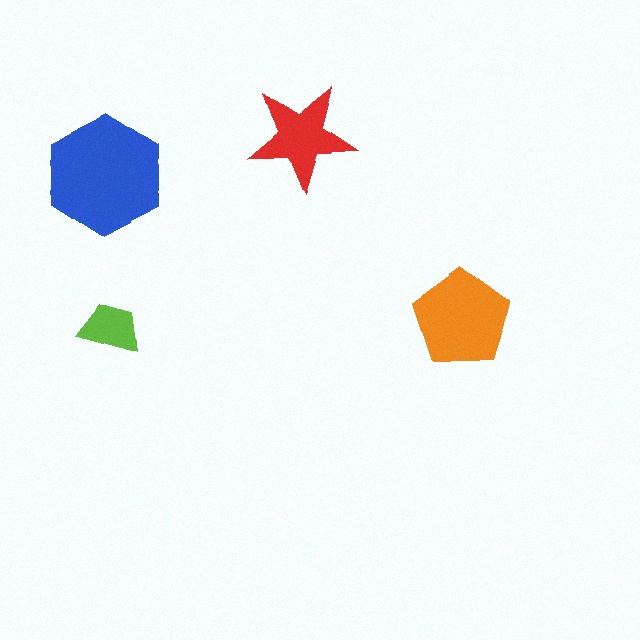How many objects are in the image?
There are 4 objects in the image.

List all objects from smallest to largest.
The lime trapezoid, the red star, the orange pentagon, the blue hexagon.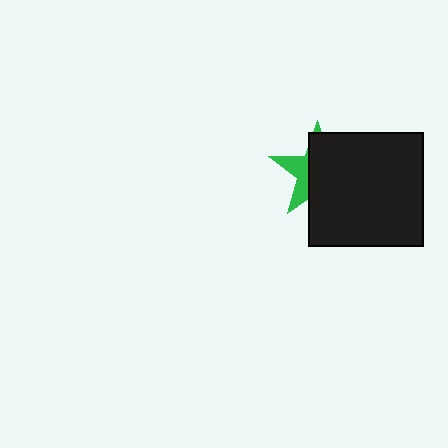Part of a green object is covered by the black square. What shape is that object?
It is a star.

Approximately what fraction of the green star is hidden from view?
Roughly 67% of the green star is hidden behind the black square.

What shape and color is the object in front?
The object in front is a black square.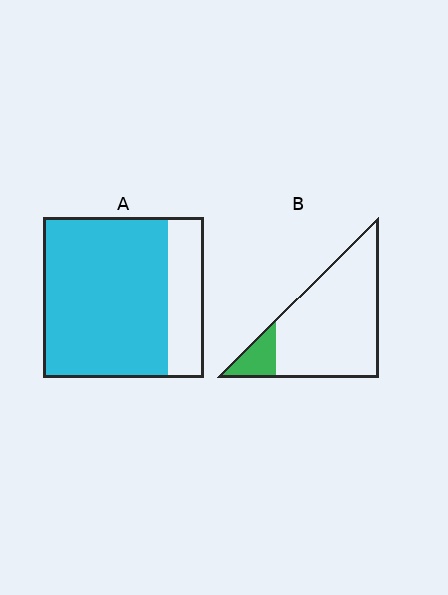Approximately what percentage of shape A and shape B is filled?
A is approximately 80% and B is approximately 15%.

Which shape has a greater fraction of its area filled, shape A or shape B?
Shape A.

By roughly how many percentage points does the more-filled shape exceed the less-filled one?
By roughly 65 percentage points (A over B).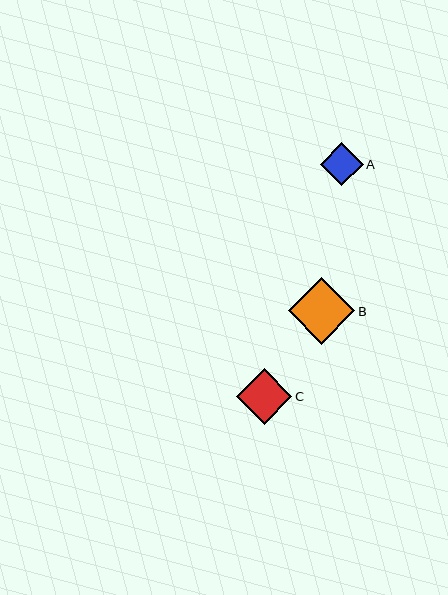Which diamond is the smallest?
Diamond A is the smallest with a size of approximately 43 pixels.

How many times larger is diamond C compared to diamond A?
Diamond C is approximately 1.3 times the size of diamond A.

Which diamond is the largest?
Diamond B is the largest with a size of approximately 66 pixels.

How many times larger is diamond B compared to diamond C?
Diamond B is approximately 1.2 times the size of diamond C.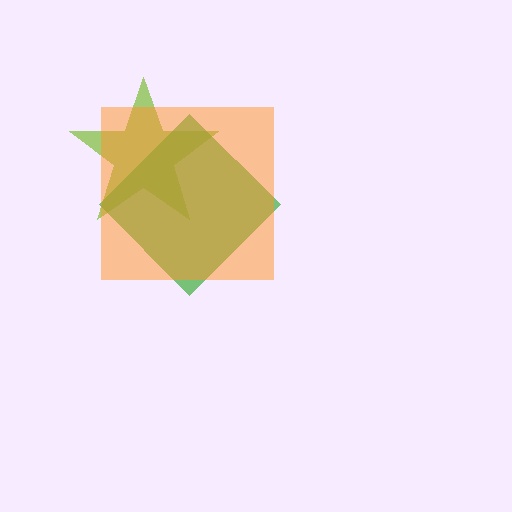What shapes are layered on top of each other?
The layered shapes are: a lime star, a green diamond, an orange square.